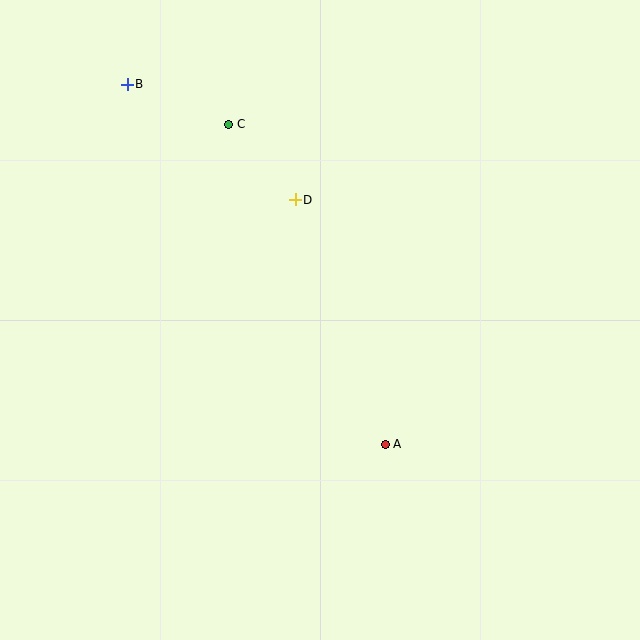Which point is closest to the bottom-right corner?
Point A is closest to the bottom-right corner.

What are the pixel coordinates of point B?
Point B is at (127, 84).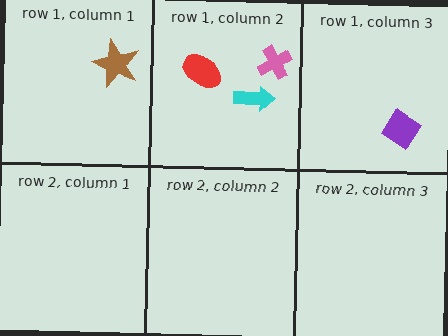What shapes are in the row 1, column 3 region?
The purple diamond.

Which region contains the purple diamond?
The row 1, column 3 region.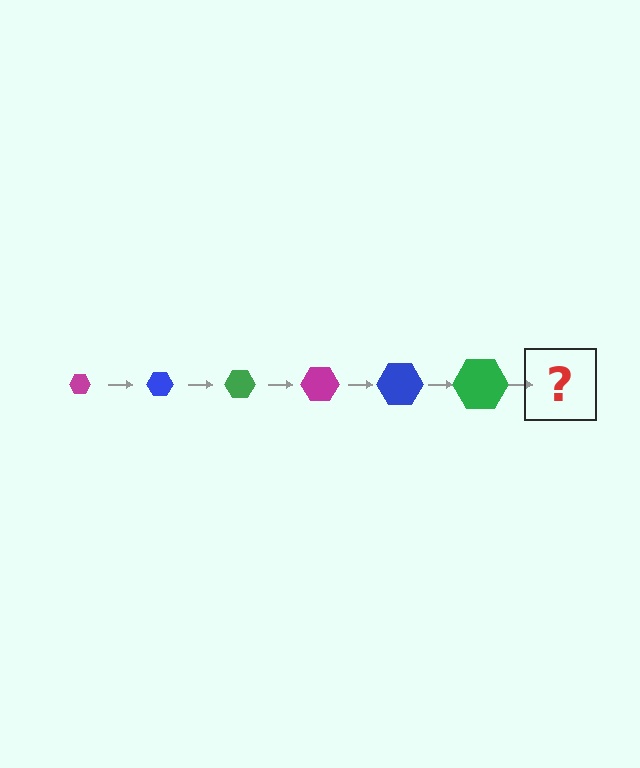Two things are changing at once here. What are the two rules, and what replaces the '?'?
The two rules are that the hexagon grows larger each step and the color cycles through magenta, blue, and green. The '?' should be a magenta hexagon, larger than the previous one.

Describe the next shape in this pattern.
It should be a magenta hexagon, larger than the previous one.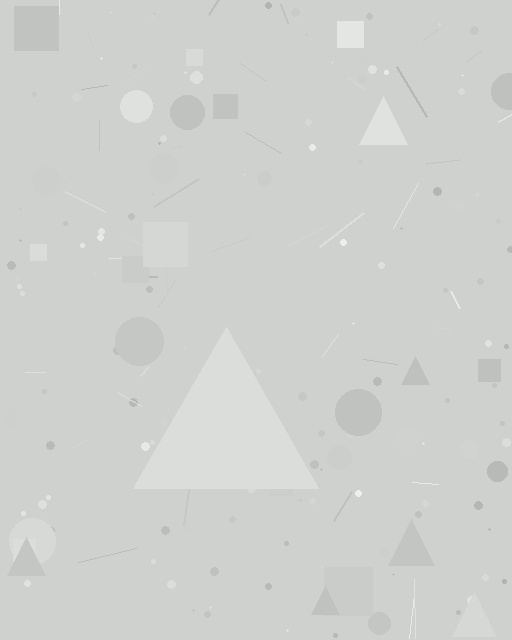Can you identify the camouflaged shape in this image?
The camouflaged shape is a triangle.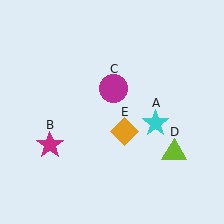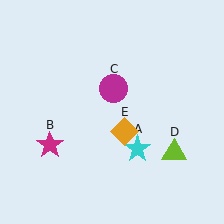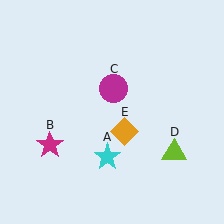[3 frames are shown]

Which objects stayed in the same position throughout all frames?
Magenta star (object B) and magenta circle (object C) and lime triangle (object D) and orange diamond (object E) remained stationary.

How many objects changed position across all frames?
1 object changed position: cyan star (object A).